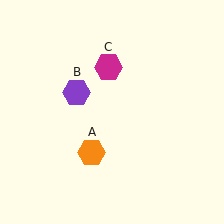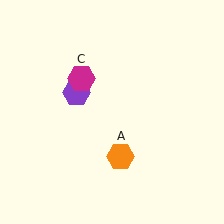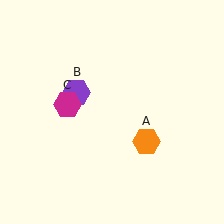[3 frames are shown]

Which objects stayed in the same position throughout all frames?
Purple hexagon (object B) remained stationary.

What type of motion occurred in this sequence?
The orange hexagon (object A), magenta hexagon (object C) rotated counterclockwise around the center of the scene.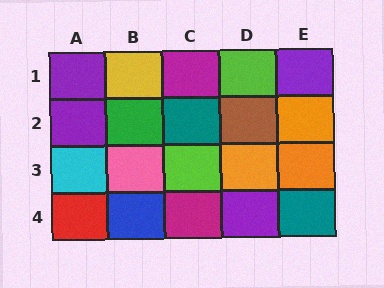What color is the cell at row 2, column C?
Teal.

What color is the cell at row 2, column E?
Orange.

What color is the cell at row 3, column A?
Cyan.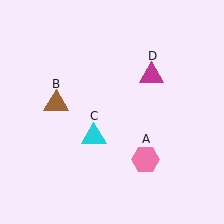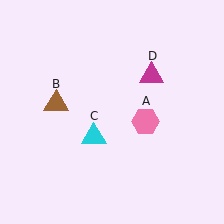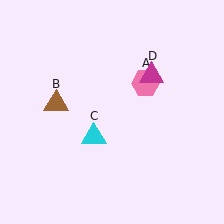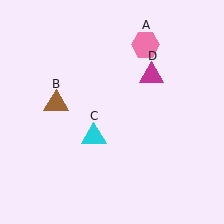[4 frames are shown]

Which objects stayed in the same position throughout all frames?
Brown triangle (object B) and cyan triangle (object C) and magenta triangle (object D) remained stationary.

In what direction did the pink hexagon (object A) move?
The pink hexagon (object A) moved up.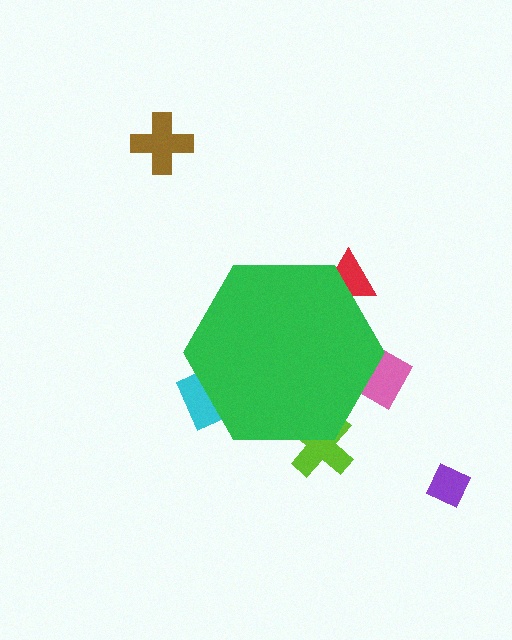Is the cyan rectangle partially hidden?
Yes, the cyan rectangle is partially hidden behind the green hexagon.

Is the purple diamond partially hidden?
No, the purple diamond is fully visible.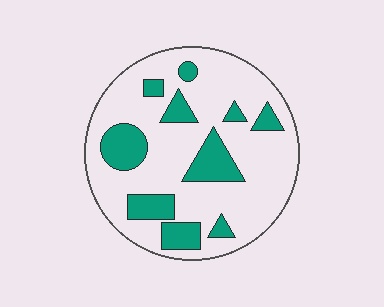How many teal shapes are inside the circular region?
10.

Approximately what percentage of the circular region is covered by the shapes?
Approximately 25%.